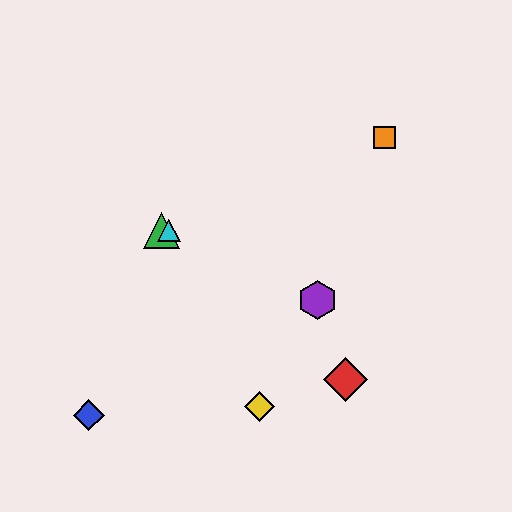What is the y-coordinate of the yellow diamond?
The yellow diamond is at y≈407.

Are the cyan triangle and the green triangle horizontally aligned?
Yes, both are at y≈231.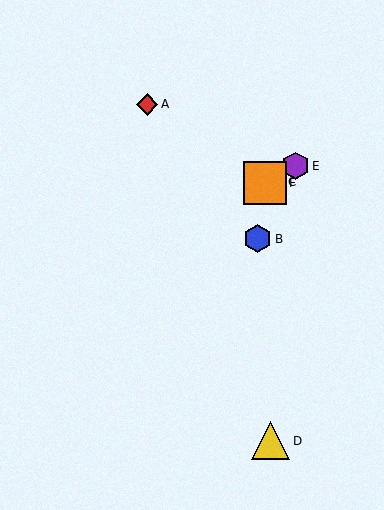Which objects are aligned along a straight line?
Objects C, E, F are aligned along a straight line.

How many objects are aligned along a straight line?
3 objects (C, E, F) are aligned along a straight line.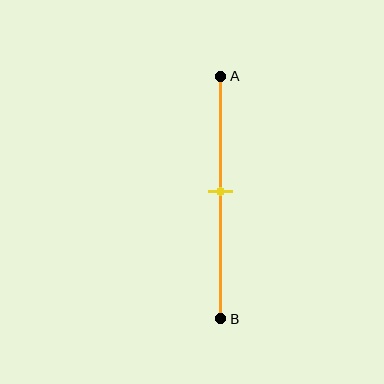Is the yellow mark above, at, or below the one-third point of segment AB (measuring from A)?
The yellow mark is below the one-third point of segment AB.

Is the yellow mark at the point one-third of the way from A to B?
No, the mark is at about 45% from A, not at the 33% one-third point.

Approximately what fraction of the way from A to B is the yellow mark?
The yellow mark is approximately 45% of the way from A to B.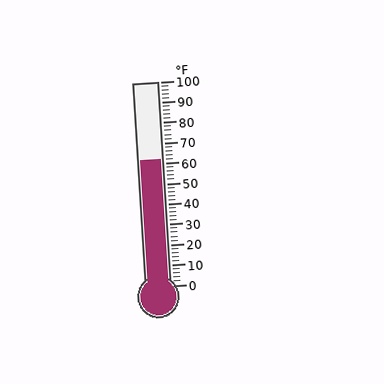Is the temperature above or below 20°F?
The temperature is above 20°F.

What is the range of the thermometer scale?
The thermometer scale ranges from 0°F to 100°F.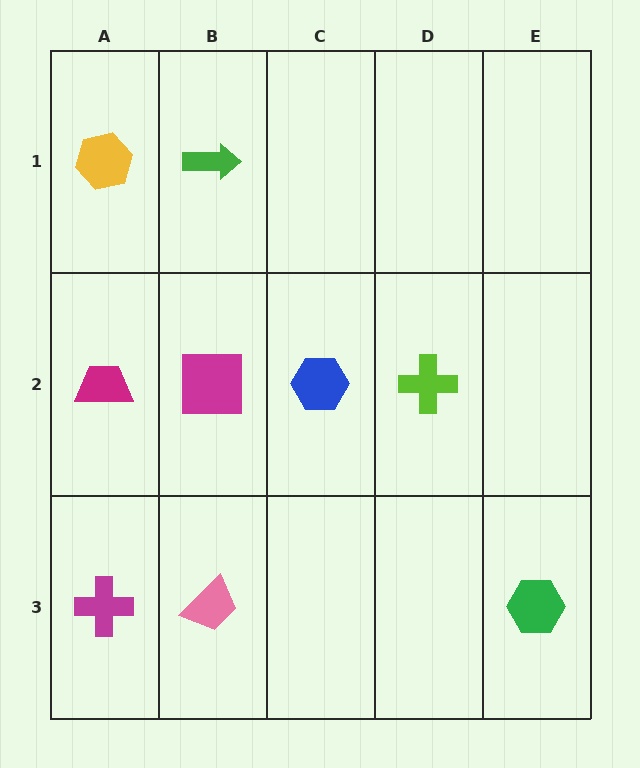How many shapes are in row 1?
2 shapes.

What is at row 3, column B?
A pink trapezoid.